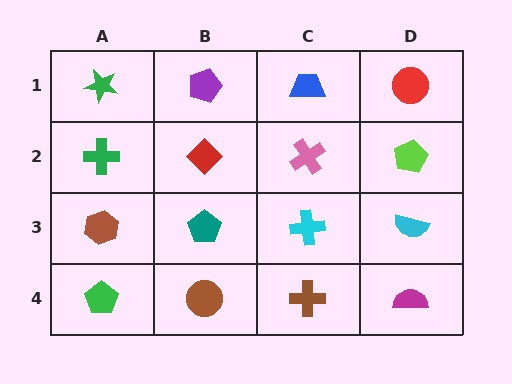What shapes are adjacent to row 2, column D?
A red circle (row 1, column D), a cyan semicircle (row 3, column D), a pink cross (row 2, column C).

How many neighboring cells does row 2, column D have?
3.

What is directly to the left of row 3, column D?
A cyan cross.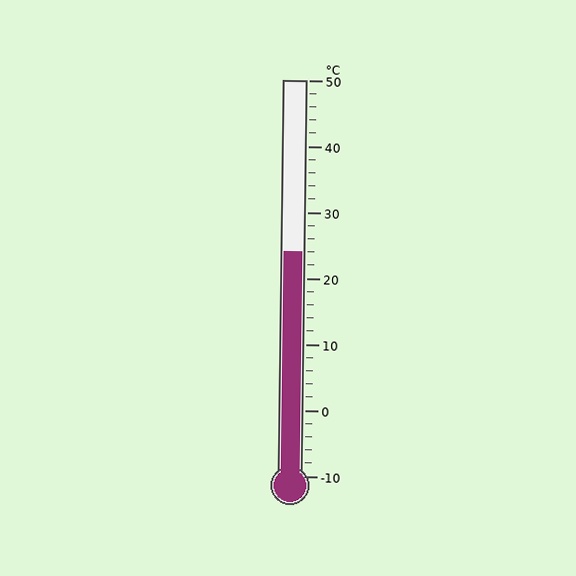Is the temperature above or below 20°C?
The temperature is above 20°C.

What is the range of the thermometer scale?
The thermometer scale ranges from -10°C to 50°C.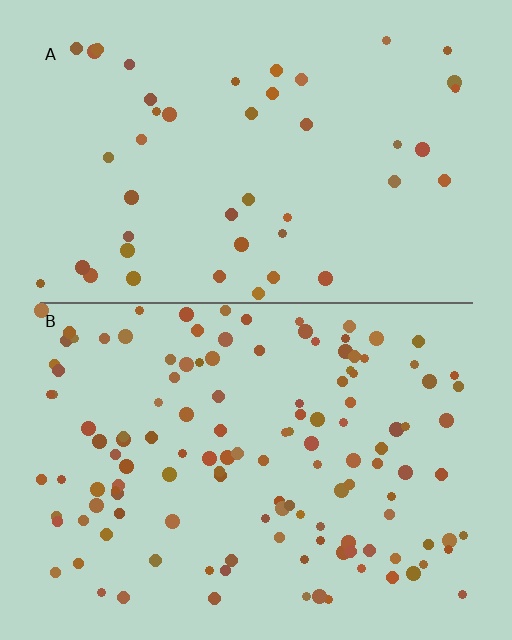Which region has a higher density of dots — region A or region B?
B (the bottom).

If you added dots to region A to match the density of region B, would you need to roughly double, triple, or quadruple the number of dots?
Approximately triple.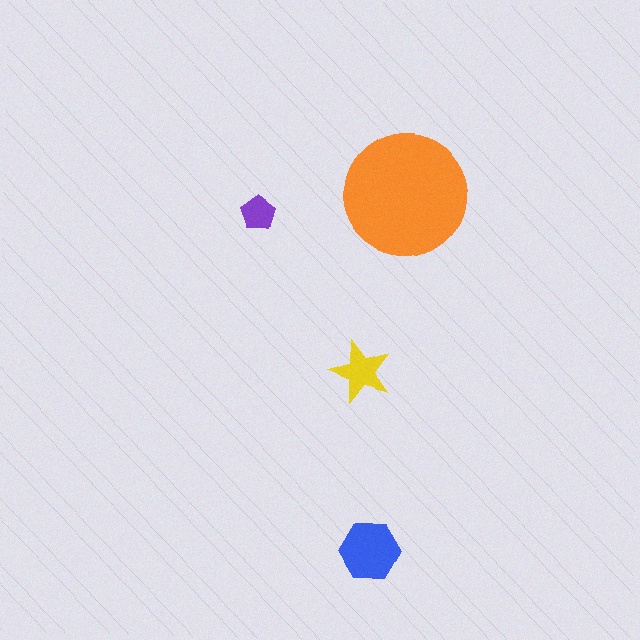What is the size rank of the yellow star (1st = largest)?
3rd.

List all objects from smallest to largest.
The purple pentagon, the yellow star, the blue hexagon, the orange circle.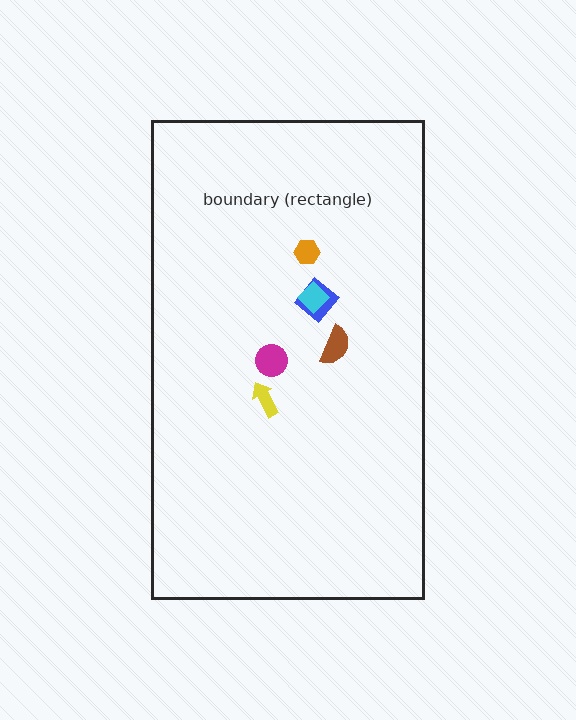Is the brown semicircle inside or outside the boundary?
Inside.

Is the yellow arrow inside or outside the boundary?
Inside.